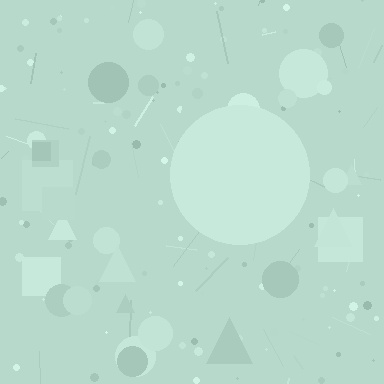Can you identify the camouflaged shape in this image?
The camouflaged shape is a circle.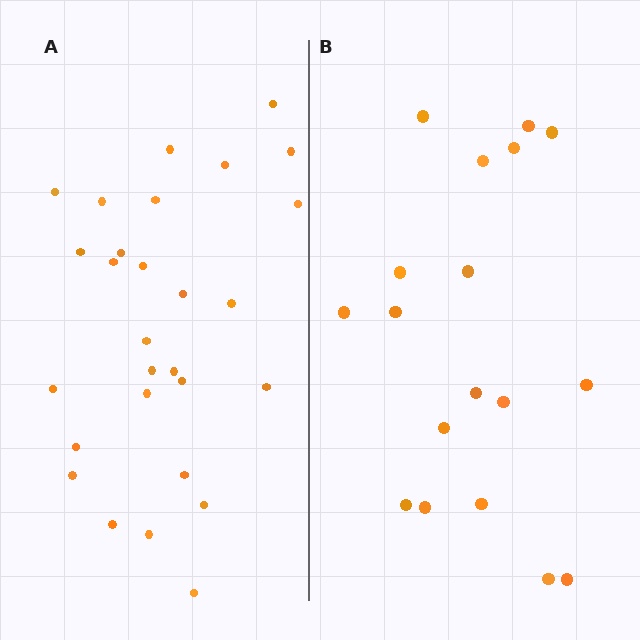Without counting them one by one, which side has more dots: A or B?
Region A (the left region) has more dots.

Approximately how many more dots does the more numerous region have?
Region A has roughly 10 or so more dots than region B.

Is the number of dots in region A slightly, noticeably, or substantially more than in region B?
Region A has substantially more. The ratio is roughly 1.6 to 1.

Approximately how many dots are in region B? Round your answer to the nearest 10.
About 20 dots. (The exact count is 18, which rounds to 20.)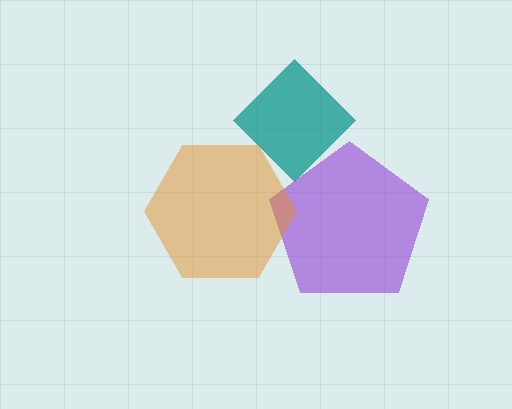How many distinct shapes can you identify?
There are 3 distinct shapes: a teal diamond, a purple pentagon, an orange hexagon.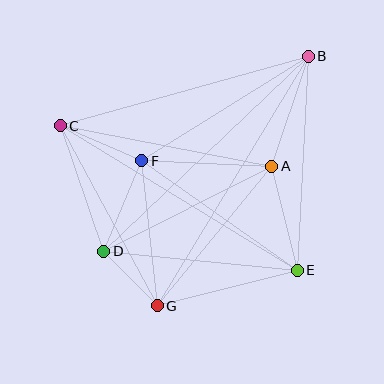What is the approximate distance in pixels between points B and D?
The distance between B and D is approximately 283 pixels.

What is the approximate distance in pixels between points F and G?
The distance between F and G is approximately 145 pixels.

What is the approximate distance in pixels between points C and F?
The distance between C and F is approximately 89 pixels.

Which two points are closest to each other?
Points D and G are closest to each other.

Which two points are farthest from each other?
Points B and G are farthest from each other.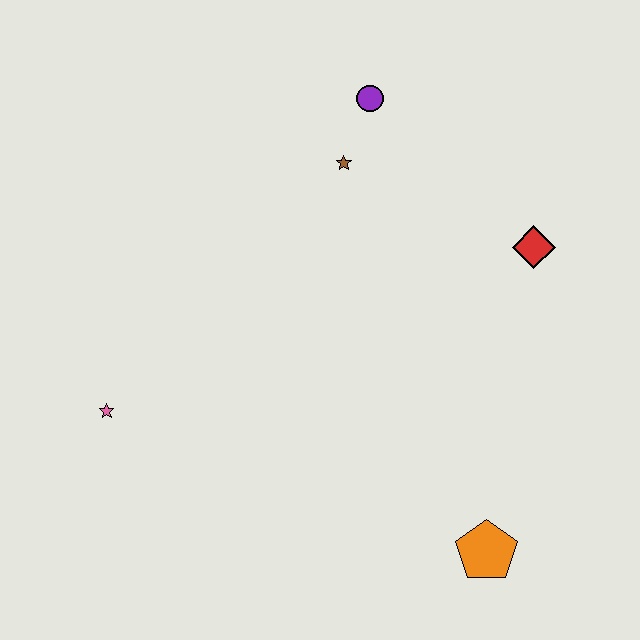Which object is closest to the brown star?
The purple circle is closest to the brown star.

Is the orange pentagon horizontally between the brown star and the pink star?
No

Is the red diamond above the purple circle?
No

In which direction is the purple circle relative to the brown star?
The purple circle is above the brown star.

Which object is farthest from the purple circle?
The orange pentagon is farthest from the purple circle.